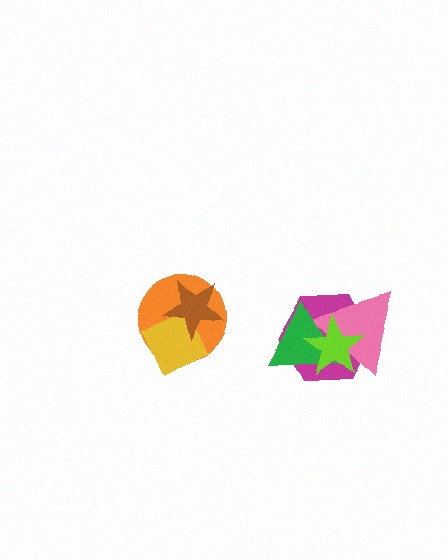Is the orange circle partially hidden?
Yes, it is partially covered by another shape.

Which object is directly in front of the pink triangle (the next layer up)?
The green triangle is directly in front of the pink triangle.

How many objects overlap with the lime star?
3 objects overlap with the lime star.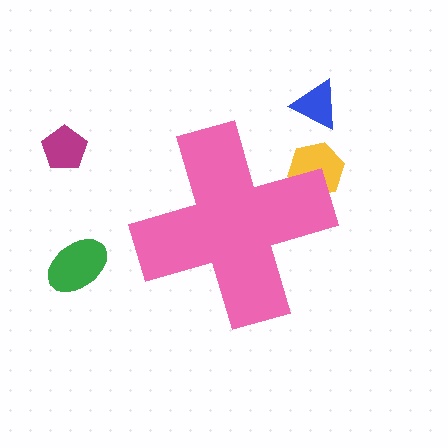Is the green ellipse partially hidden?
No, the green ellipse is fully visible.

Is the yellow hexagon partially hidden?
Yes, the yellow hexagon is partially hidden behind the pink cross.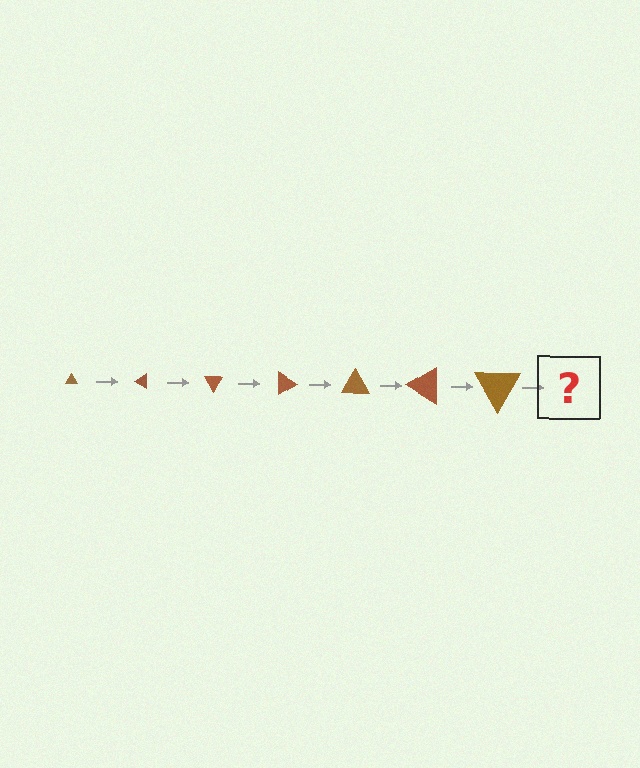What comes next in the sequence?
The next element should be a triangle, larger than the previous one and rotated 210 degrees from the start.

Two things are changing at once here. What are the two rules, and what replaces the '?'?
The two rules are that the triangle grows larger each step and it rotates 30 degrees each step. The '?' should be a triangle, larger than the previous one and rotated 210 degrees from the start.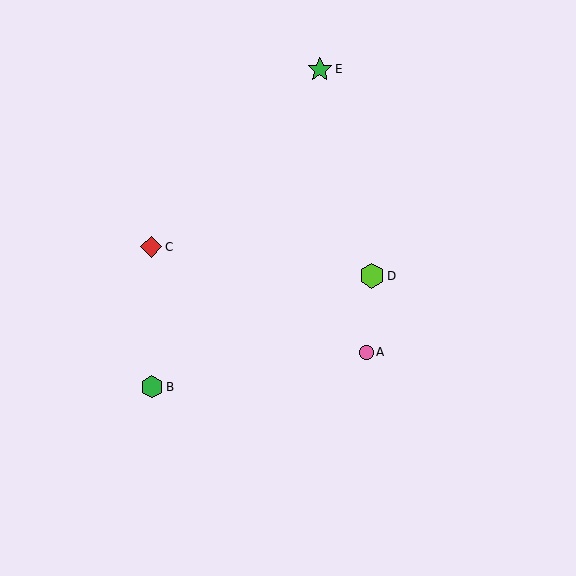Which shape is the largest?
The lime hexagon (labeled D) is the largest.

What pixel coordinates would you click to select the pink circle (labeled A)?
Click at (367, 352) to select the pink circle A.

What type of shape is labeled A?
Shape A is a pink circle.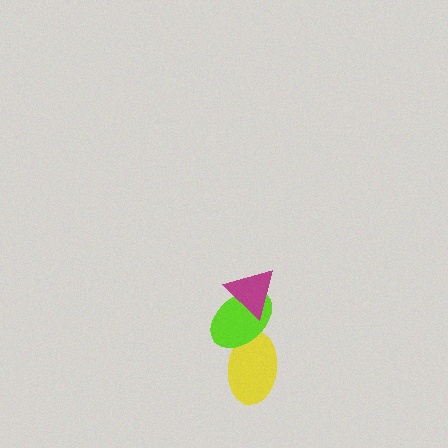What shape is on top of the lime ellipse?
The magenta triangle is on top of the lime ellipse.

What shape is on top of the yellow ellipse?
The lime ellipse is on top of the yellow ellipse.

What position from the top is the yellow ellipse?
The yellow ellipse is 3rd from the top.